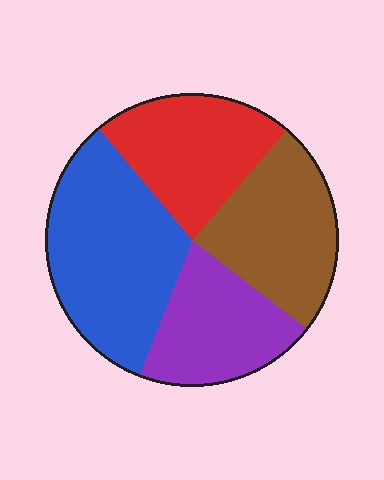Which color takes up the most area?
Blue, at roughly 35%.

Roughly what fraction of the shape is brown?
Brown takes up less than a quarter of the shape.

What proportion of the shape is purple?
Purple covers 20% of the shape.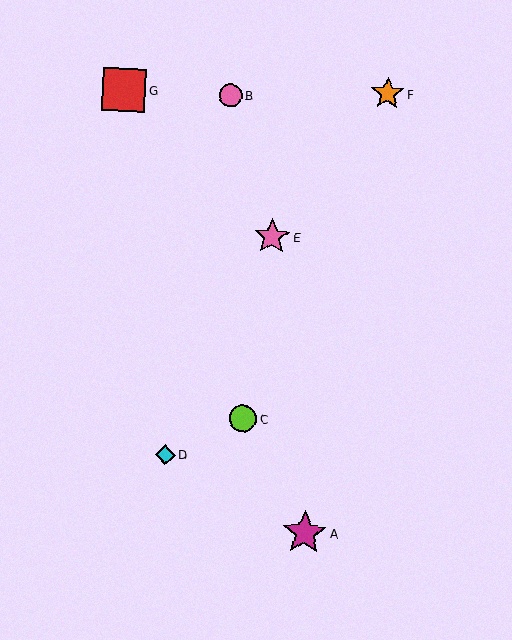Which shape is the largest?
The magenta star (labeled A) is the largest.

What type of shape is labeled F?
Shape F is an orange star.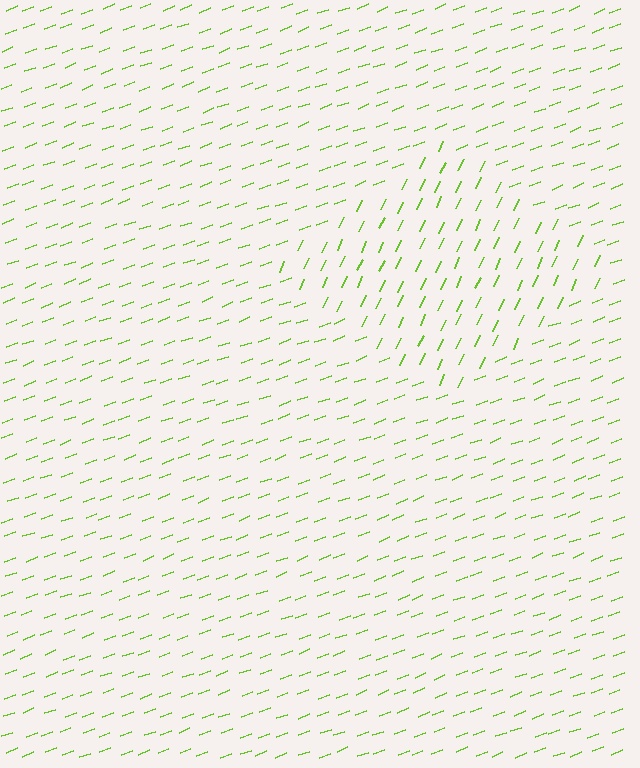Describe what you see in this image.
The image is filled with small lime line segments. A diamond region in the image has lines oriented differently from the surrounding lines, creating a visible texture boundary.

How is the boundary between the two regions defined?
The boundary is defined purely by a change in line orientation (approximately 45 degrees difference). All lines are the same color and thickness.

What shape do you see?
I see a diamond.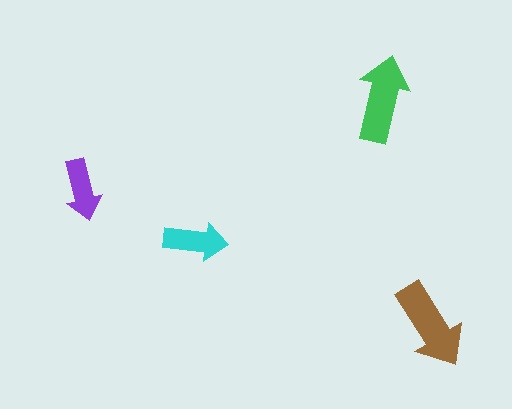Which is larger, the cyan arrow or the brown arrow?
The brown one.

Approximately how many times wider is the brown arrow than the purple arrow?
About 1.5 times wider.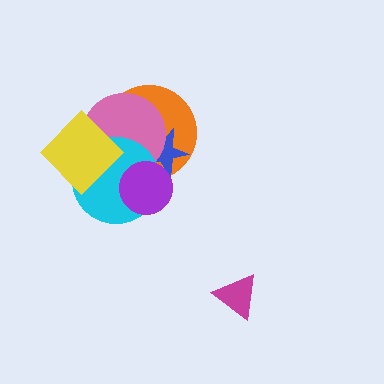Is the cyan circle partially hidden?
Yes, it is partially covered by another shape.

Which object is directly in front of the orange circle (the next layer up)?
The blue star is directly in front of the orange circle.